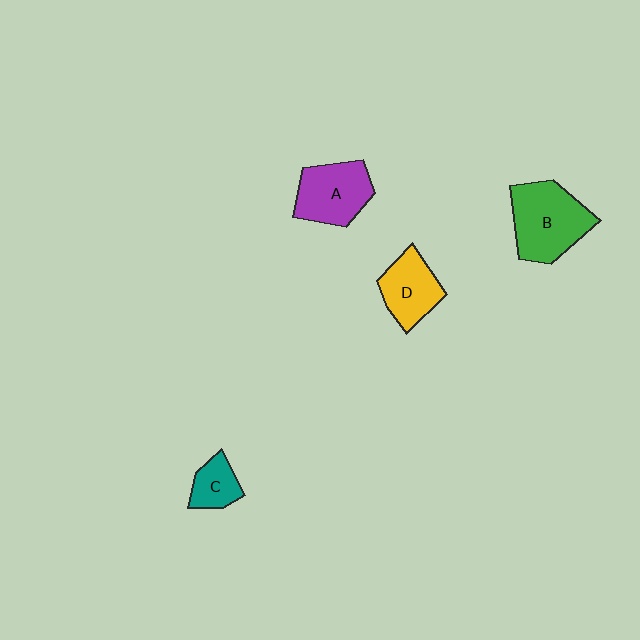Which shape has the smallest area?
Shape C (teal).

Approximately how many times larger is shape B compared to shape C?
Approximately 2.4 times.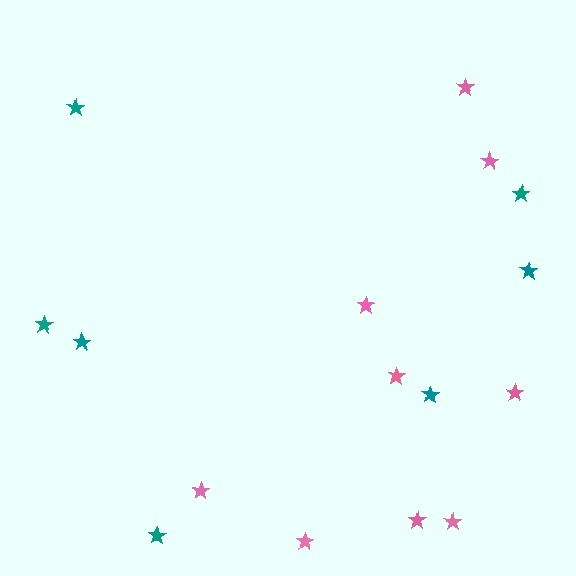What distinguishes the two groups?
There are 2 groups: one group of pink stars (9) and one group of teal stars (7).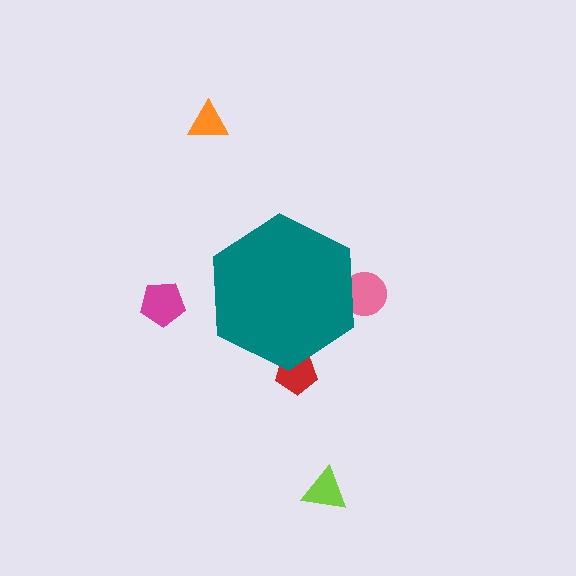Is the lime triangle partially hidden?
No, the lime triangle is fully visible.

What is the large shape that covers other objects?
A teal hexagon.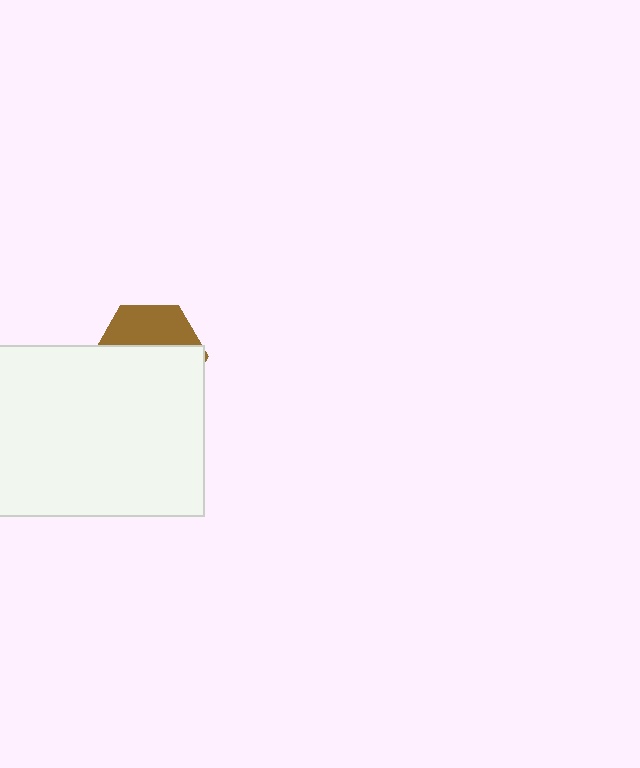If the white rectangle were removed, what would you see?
You would see the complete brown hexagon.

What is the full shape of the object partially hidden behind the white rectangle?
The partially hidden object is a brown hexagon.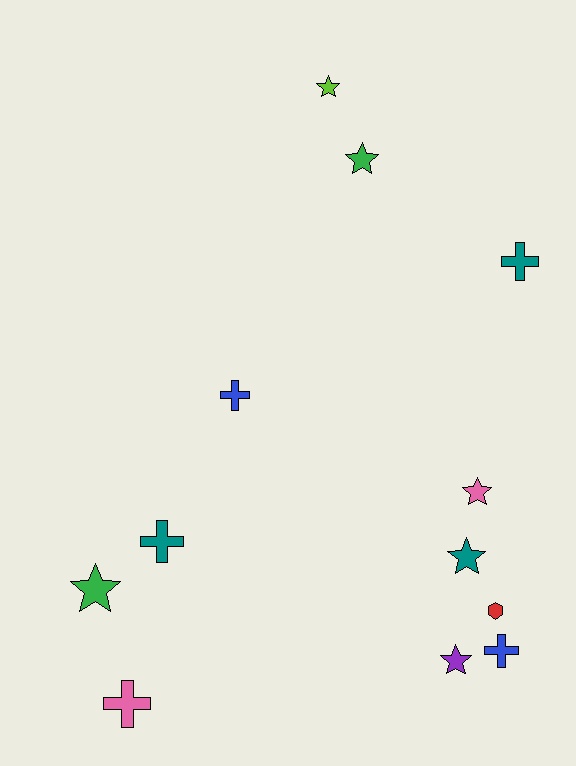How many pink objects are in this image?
There are 2 pink objects.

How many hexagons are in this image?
There is 1 hexagon.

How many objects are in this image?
There are 12 objects.